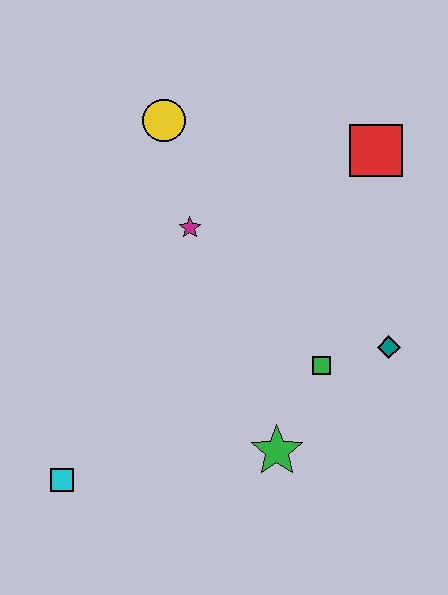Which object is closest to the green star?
The green square is closest to the green star.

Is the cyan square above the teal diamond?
No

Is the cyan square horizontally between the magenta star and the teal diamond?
No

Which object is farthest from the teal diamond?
The cyan square is farthest from the teal diamond.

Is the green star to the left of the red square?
Yes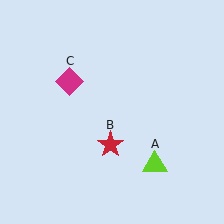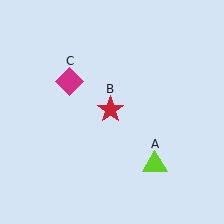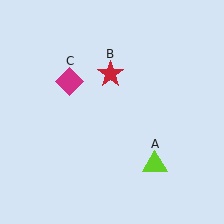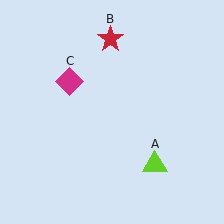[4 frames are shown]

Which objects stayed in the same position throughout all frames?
Lime triangle (object A) and magenta diamond (object C) remained stationary.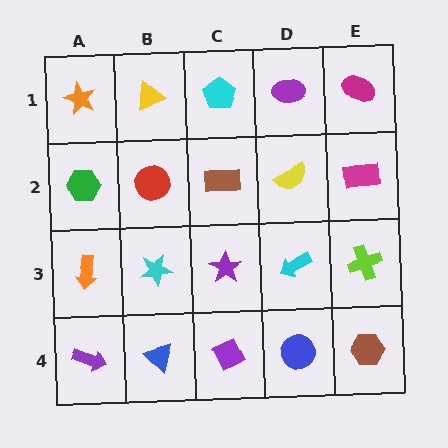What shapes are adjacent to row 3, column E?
A magenta rectangle (row 2, column E), a brown hexagon (row 4, column E), a cyan arrow (row 3, column D).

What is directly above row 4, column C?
A purple star.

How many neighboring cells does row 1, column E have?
2.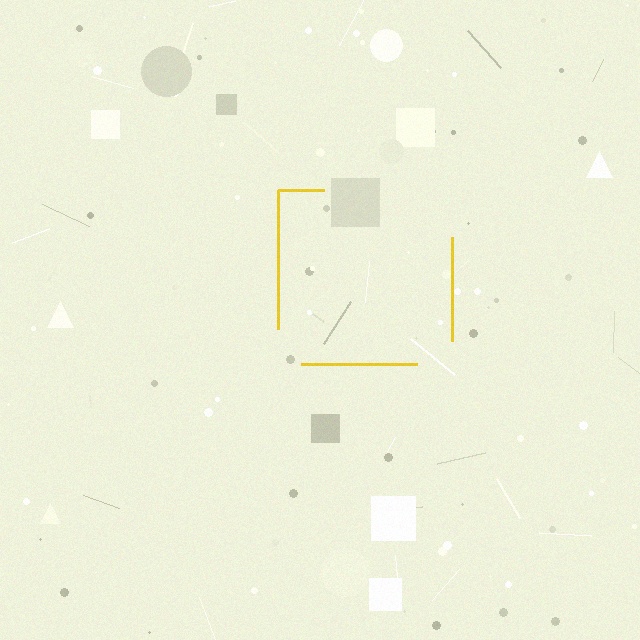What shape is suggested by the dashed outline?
The dashed outline suggests a square.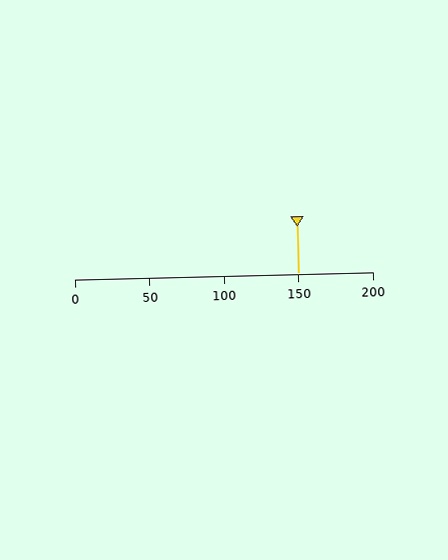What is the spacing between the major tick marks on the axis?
The major ticks are spaced 50 apart.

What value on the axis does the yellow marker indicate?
The marker indicates approximately 150.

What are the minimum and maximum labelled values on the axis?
The axis runs from 0 to 200.